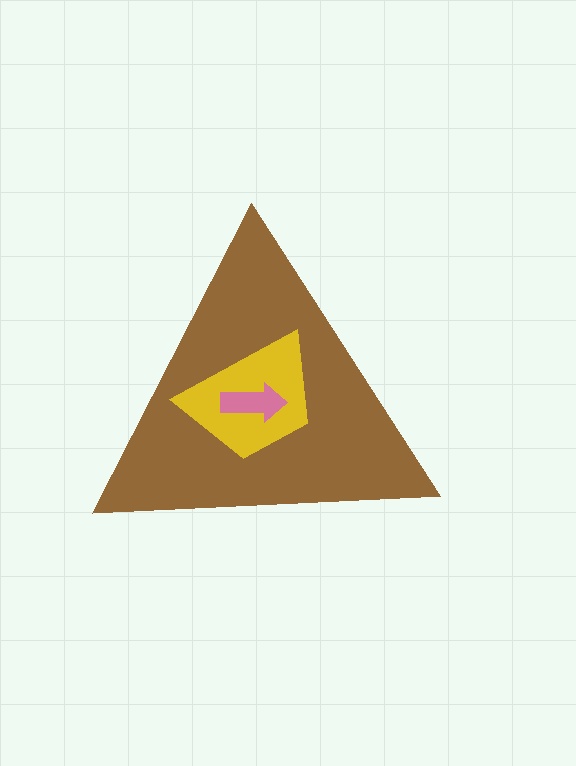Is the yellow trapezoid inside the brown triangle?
Yes.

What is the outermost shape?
The brown triangle.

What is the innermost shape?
The pink arrow.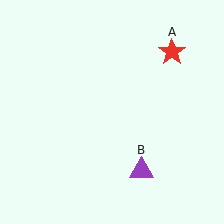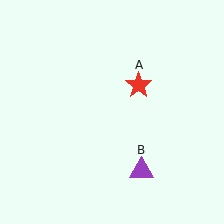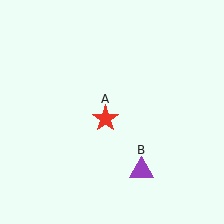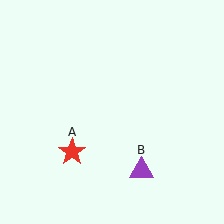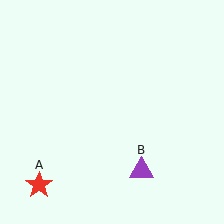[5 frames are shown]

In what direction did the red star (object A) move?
The red star (object A) moved down and to the left.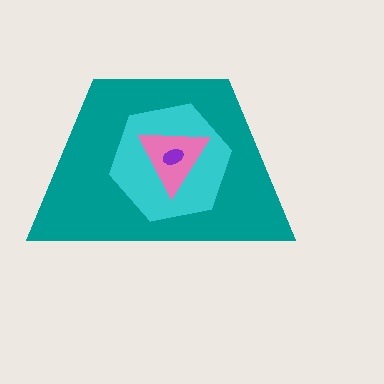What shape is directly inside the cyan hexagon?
The pink triangle.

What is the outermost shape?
The teal trapezoid.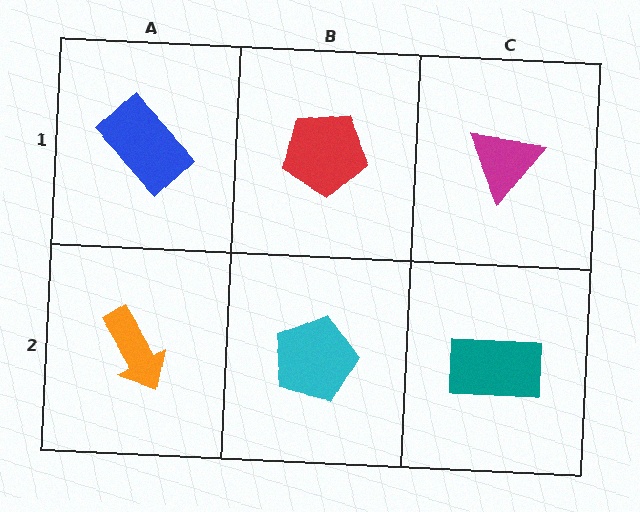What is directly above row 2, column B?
A red pentagon.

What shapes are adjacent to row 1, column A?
An orange arrow (row 2, column A), a red pentagon (row 1, column B).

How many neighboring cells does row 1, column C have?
2.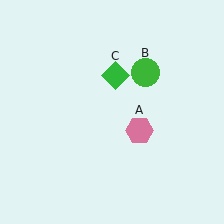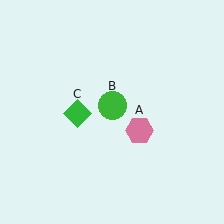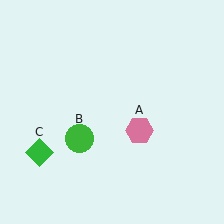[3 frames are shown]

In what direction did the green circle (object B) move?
The green circle (object B) moved down and to the left.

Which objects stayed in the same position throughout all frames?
Pink hexagon (object A) remained stationary.